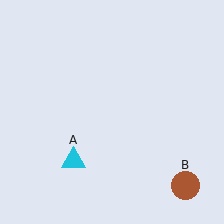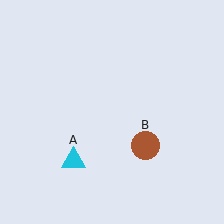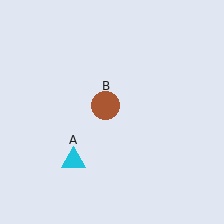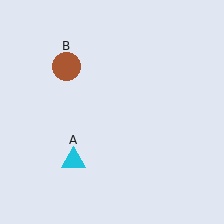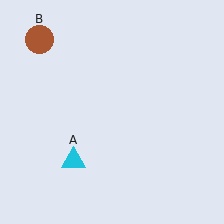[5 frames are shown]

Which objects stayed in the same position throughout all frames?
Cyan triangle (object A) remained stationary.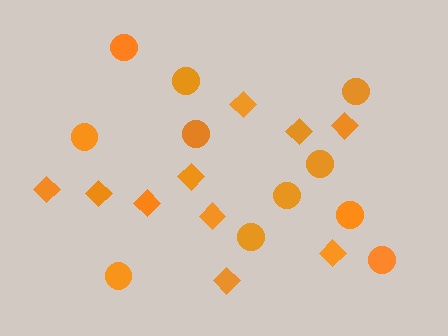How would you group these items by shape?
There are 2 groups: one group of circles (11) and one group of diamonds (10).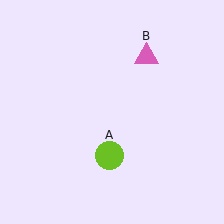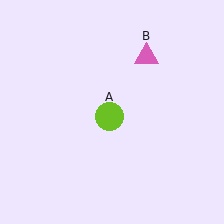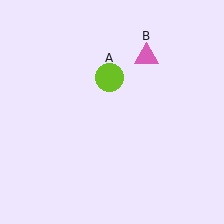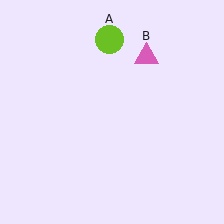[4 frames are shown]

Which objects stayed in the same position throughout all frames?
Pink triangle (object B) remained stationary.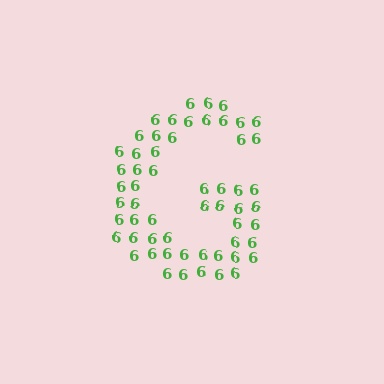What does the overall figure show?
The overall figure shows the letter G.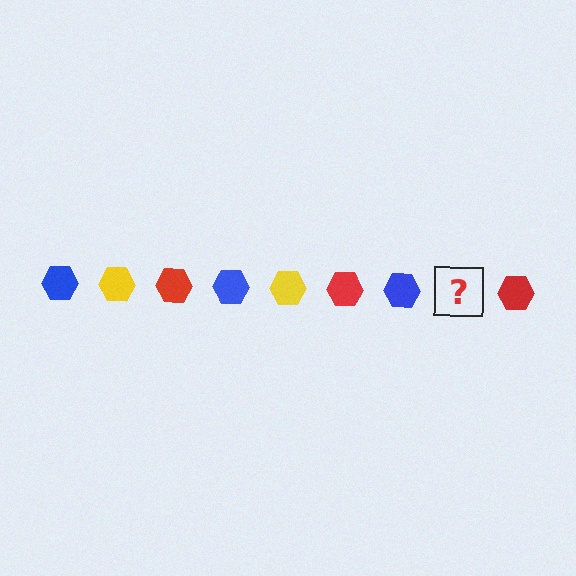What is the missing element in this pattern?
The missing element is a yellow hexagon.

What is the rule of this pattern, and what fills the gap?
The rule is that the pattern cycles through blue, yellow, red hexagons. The gap should be filled with a yellow hexagon.